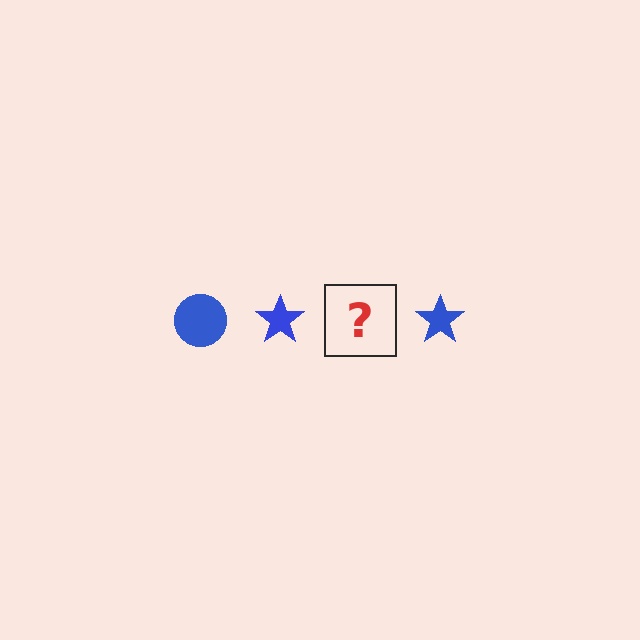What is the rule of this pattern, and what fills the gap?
The rule is that the pattern cycles through circle, star shapes in blue. The gap should be filled with a blue circle.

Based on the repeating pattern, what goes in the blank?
The blank should be a blue circle.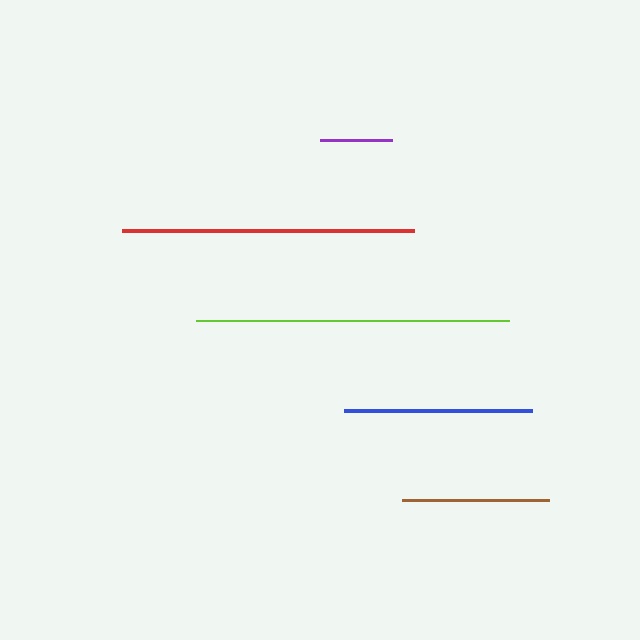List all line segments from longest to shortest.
From longest to shortest: lime, red, blue, brown, purple.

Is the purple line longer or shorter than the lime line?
The lime line is longer than the purple line.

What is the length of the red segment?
The red segment is approximately 292 pixels long.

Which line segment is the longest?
The lime line is the longest at approximately 313 pixels.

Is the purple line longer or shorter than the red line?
The red line is longer than the purple line.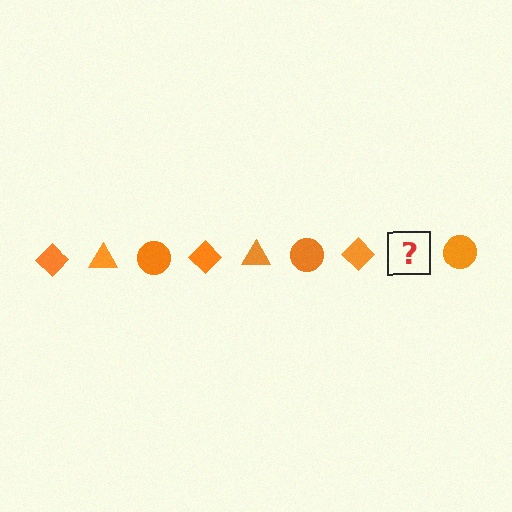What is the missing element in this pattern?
The missing element is an orange triangle.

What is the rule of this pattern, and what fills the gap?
The rule is that the pattern cycles through diamond, triangle, circle shapes in orange. The gap should be filled with an orange triangle.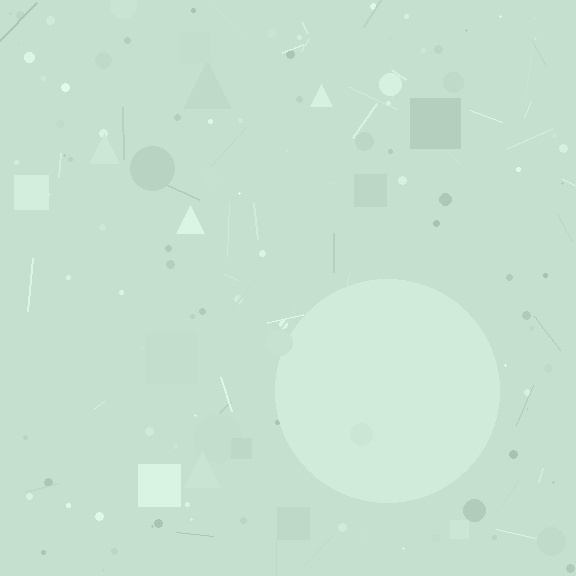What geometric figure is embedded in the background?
A circle is embedded in the background.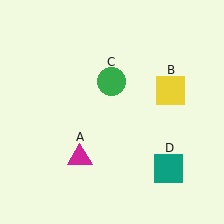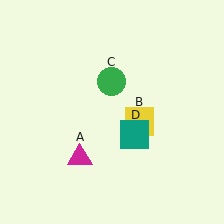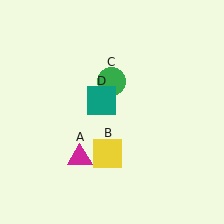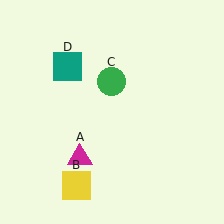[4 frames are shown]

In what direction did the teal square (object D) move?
The teal square (object D) moved up and to the left.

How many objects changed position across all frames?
2 objects changed position: yellow square (object B), teal square (object D).